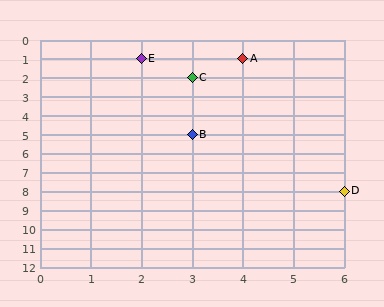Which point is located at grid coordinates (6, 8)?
Point D is at (6, 8).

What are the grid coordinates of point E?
Point E is at grid coordinates (2, 1).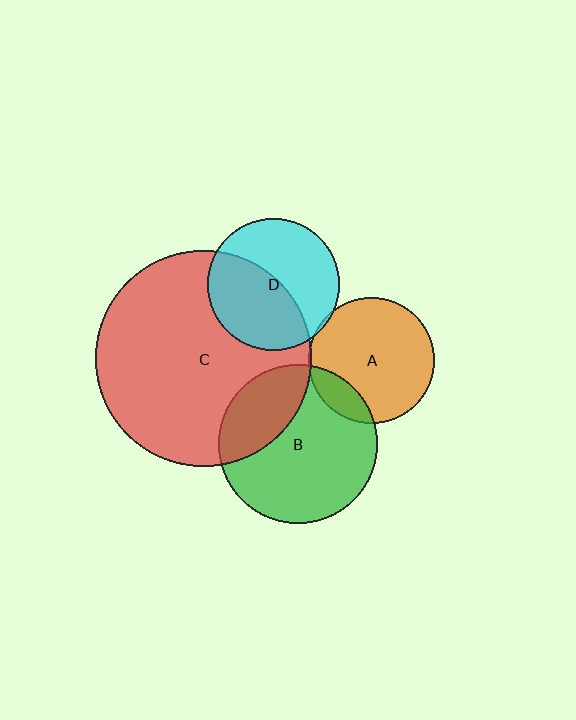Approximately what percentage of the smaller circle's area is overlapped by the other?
Approximately 50%.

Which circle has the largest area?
Circle C (red).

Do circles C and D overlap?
Yes.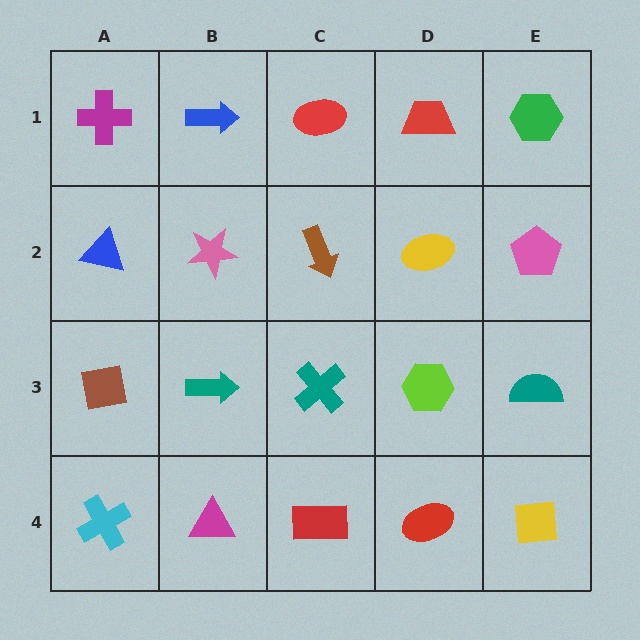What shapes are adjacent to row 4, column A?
A brown square (row 3, column A), a magenta triangle (row 4, column B).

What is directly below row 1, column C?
A brown arrow.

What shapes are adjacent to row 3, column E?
A pink pentagon (row 2, column E), a yellow square (row 4, column E), a lime hexagon (row 3, column D).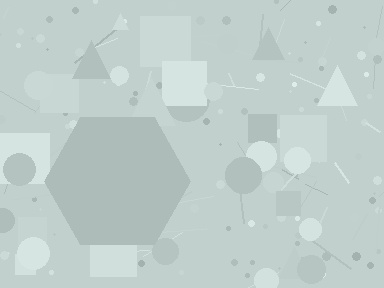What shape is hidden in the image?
A hexagon is hidden in the image.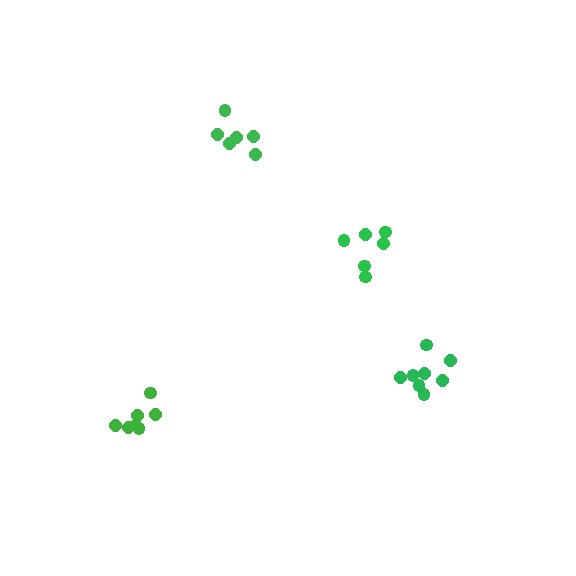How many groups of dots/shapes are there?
There are 4 groups.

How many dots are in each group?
Group 1: 6 dots, Group 2: 7 dots, Group 3: 6 dots, Group 4: 8 dots (27 total).